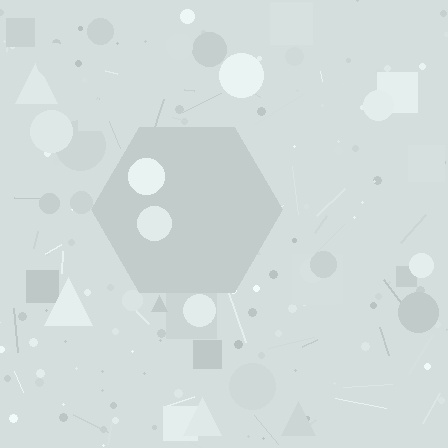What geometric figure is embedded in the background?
A hexagon is embedded in the background.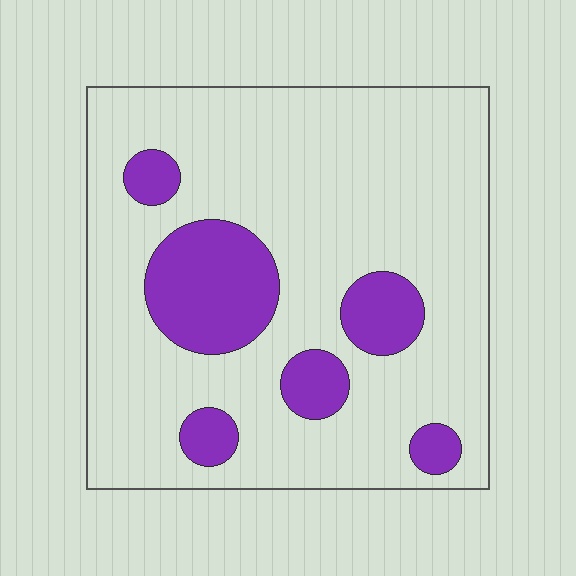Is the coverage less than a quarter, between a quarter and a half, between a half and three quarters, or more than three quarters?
Less than a quarter.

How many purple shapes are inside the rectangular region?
6.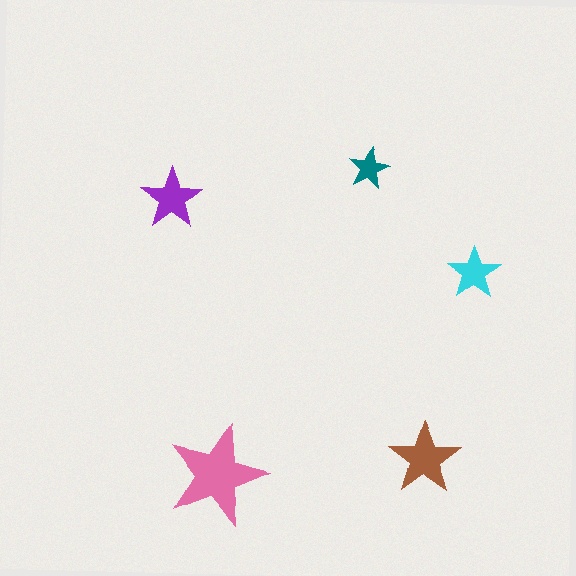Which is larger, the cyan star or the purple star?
The purple one.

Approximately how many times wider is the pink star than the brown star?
About 1.5 times wider.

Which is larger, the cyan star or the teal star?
The cyan one.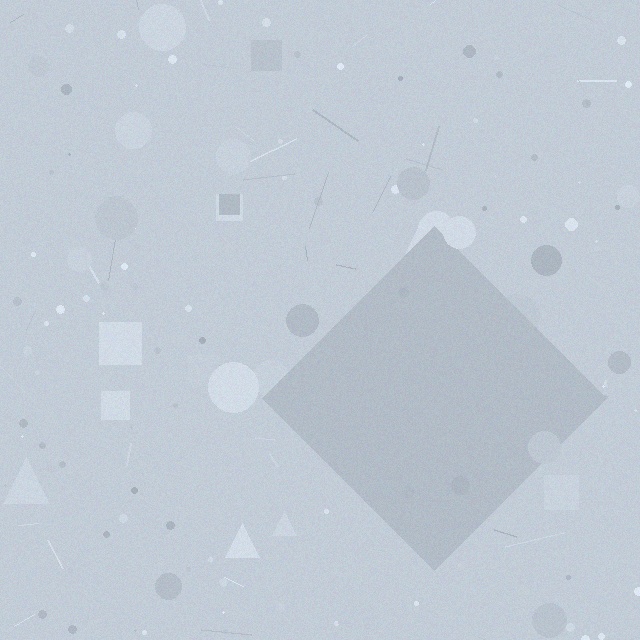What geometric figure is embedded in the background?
A diamond is embedded in the background.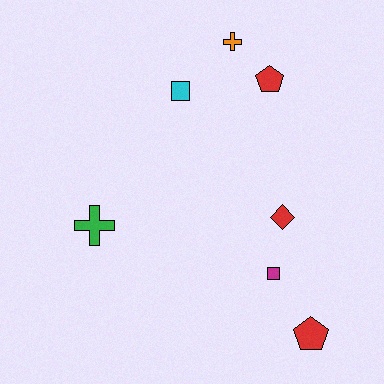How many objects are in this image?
There are 7 objects.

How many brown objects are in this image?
There are no brown objects.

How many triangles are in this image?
There are no triangles.